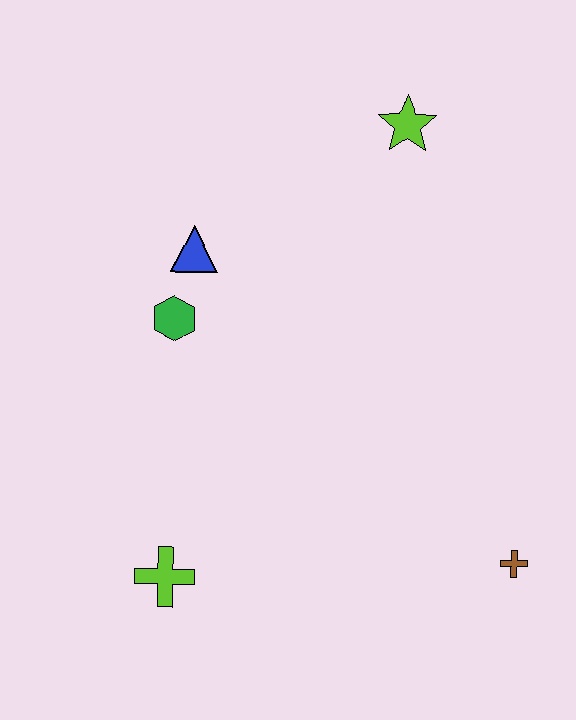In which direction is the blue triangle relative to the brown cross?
The blue triangle is to the left of the brown cross.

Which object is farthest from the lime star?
The lime cross is farthest from the lime star.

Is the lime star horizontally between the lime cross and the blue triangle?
No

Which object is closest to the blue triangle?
The green hexagon is closest to the blue triangle.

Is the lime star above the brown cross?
Yes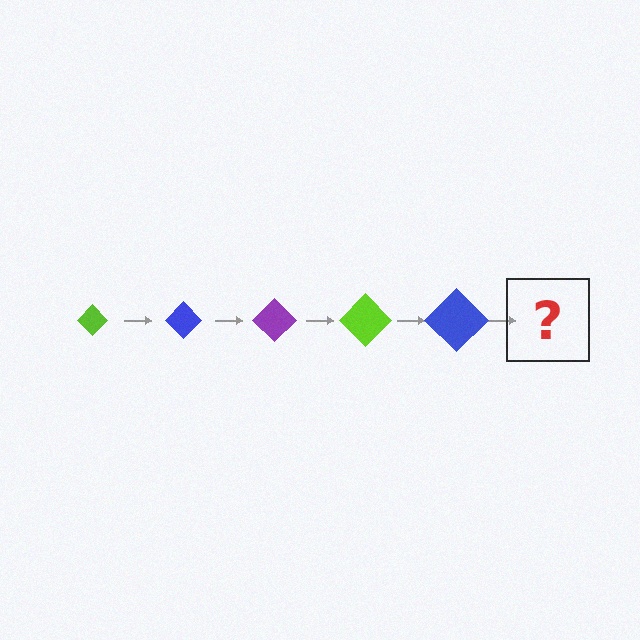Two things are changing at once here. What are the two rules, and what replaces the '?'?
The two rules are that the diamond grows larger each step and the color cycles through lime, blue, and purple. The '?' should be a purple diamond, larger than the previous one.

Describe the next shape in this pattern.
It should be a purple diamond, larger than the previous one.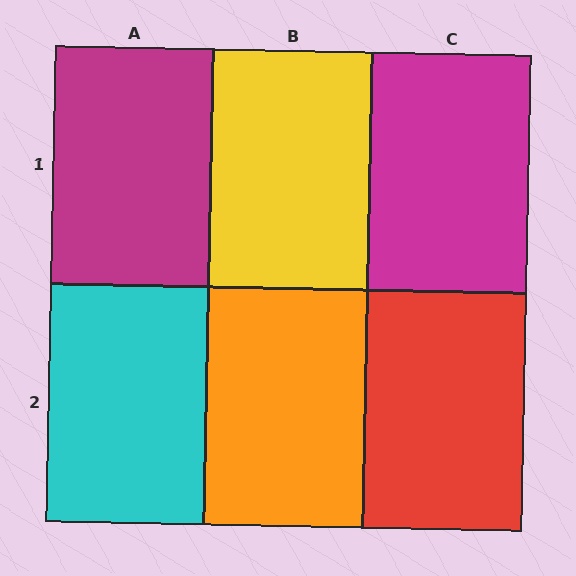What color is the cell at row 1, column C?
Magenta.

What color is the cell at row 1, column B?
Yellow.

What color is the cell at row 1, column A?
Magenta.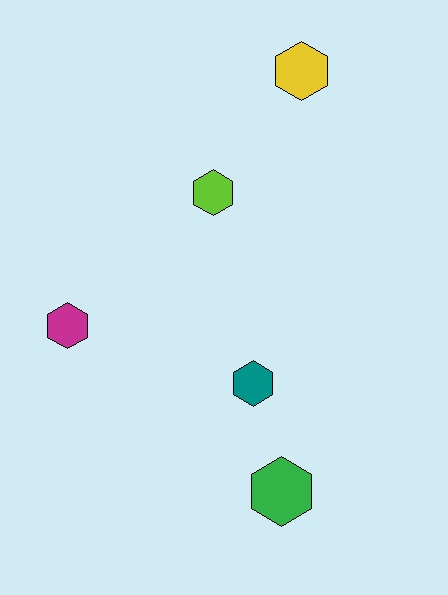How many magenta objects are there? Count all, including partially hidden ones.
There is 1 magenta object.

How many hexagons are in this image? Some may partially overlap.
There are 5 hexagons.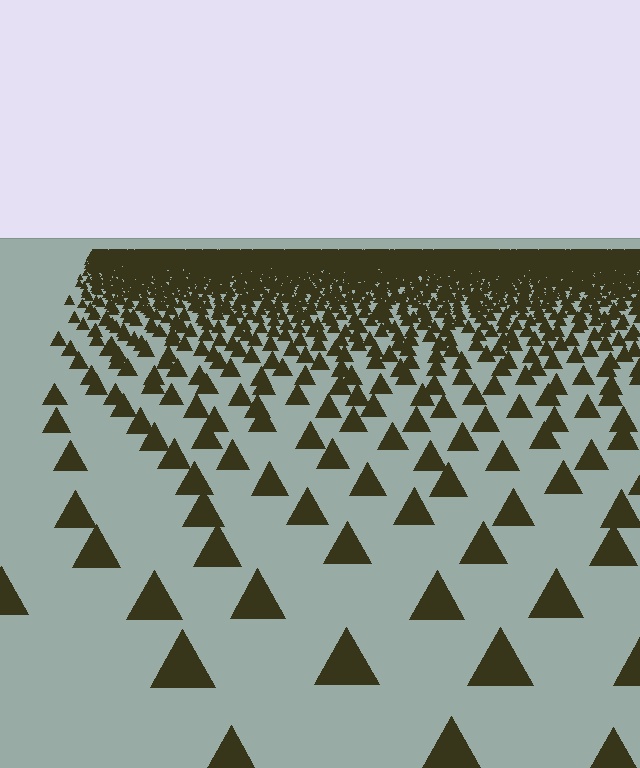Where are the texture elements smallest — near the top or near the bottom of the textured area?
Near the top.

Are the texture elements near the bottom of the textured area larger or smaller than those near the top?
Larger. Near the bottom, elements are closer to the viewer and appear at a bigger on-screen size.